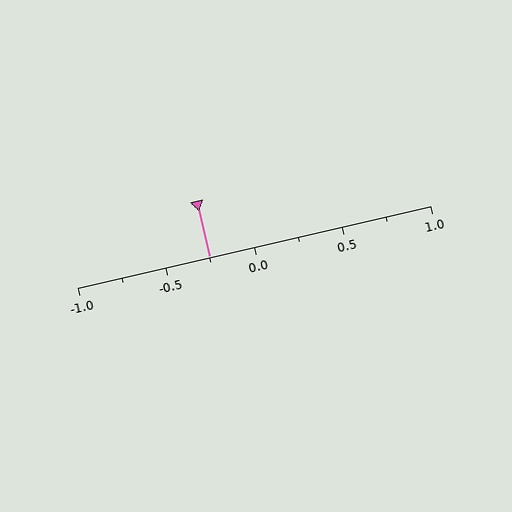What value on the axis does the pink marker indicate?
The marker indicates approximately -0.25.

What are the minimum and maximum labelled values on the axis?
The axis runs from -1.0 to 1.0.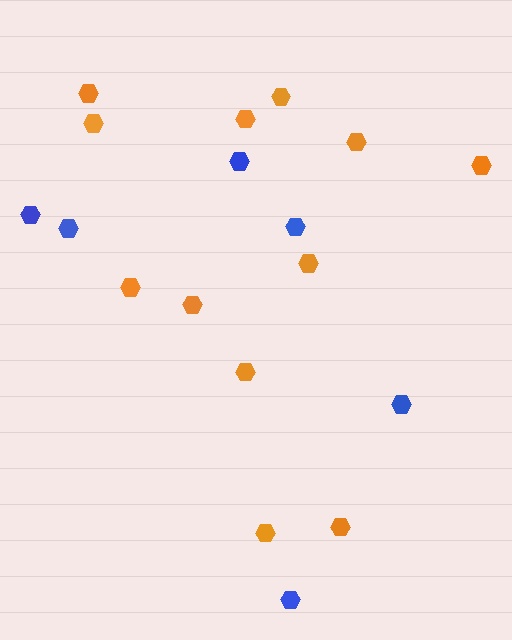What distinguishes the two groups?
There are 2 groups: one group of blue hexagons (6) and one group of orange hexagons (12).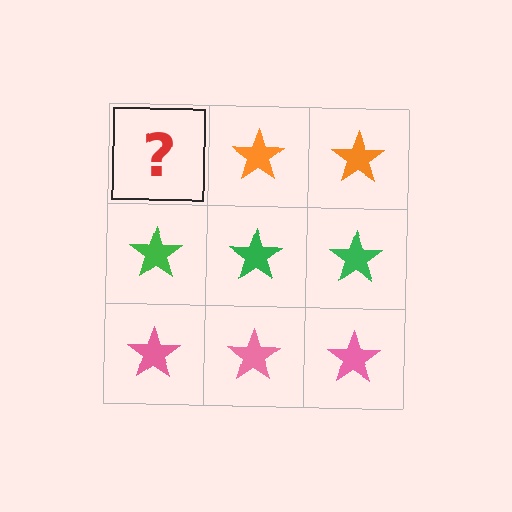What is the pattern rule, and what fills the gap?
The rule is that each row has a consistent color. The gap should be filled with an orange star.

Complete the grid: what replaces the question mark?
The question mark should be replaced with an orange star.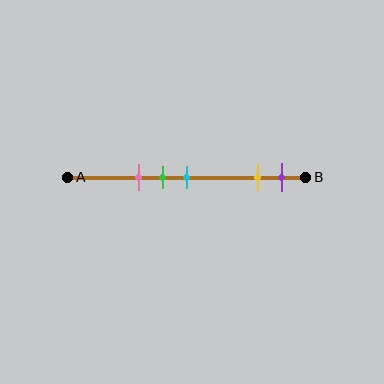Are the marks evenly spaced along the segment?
No, the marks are not evenly spaced.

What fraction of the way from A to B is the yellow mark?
The yellow mark is approximately 80% (0.8) of the way from A to B.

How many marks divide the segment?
There are 5 marks dividing the segment.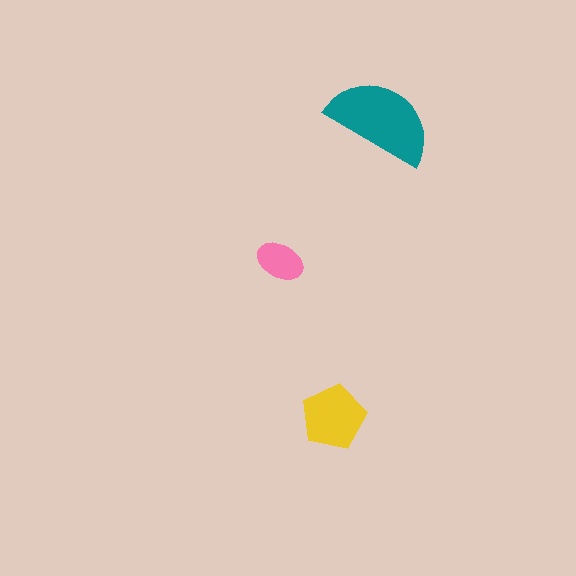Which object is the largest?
The teal semicircle.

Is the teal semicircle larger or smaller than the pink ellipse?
Larger.